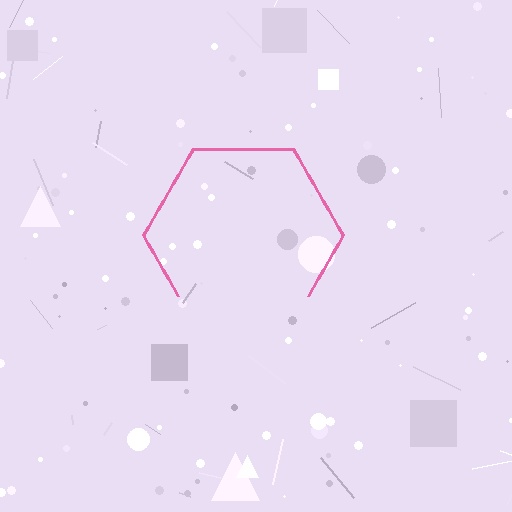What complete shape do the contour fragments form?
The contour fragments form a hexagon.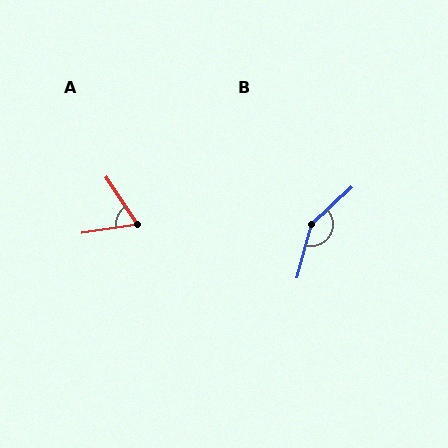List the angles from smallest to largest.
A (65°), B (148°).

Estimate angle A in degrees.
Approximately 65 degrees.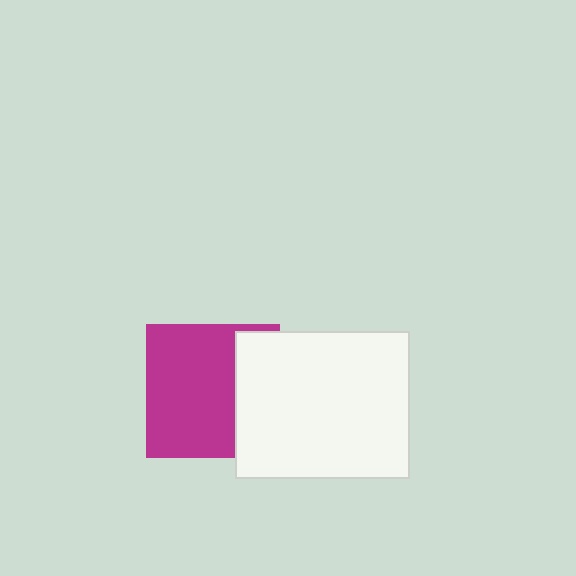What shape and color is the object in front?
The object in front is a white rectangle.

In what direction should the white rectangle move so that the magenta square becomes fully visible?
The white rectangle should move right. That is the shortest direction to clear the overlap and leave the magenta square fully visible.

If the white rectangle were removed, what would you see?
You would see the complete magenta square.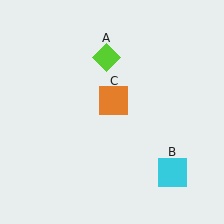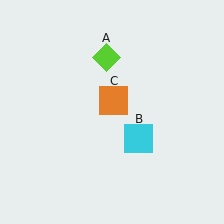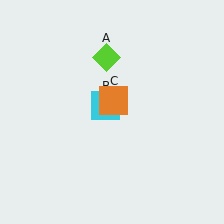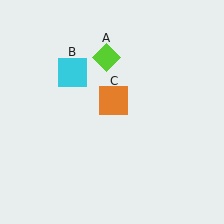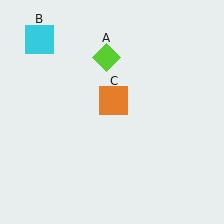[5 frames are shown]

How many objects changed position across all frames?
1 object changed position: cyan square (object B).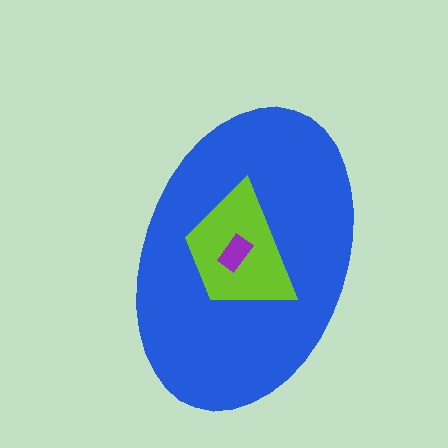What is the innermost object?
The purple rectangle.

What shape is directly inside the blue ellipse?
The lime trapezoid.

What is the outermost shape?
The blue ellipse.